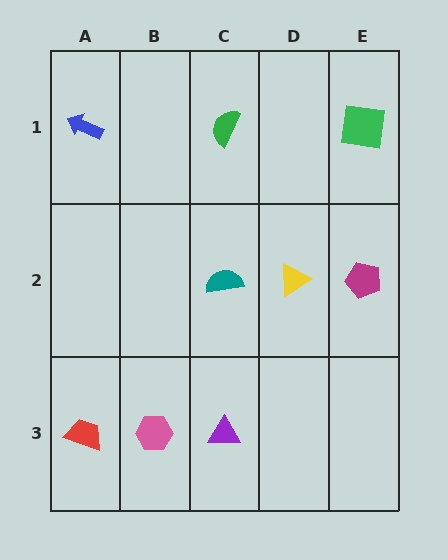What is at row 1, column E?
A green square.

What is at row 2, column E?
A magenta pentagon.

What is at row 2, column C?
A teal semicircle.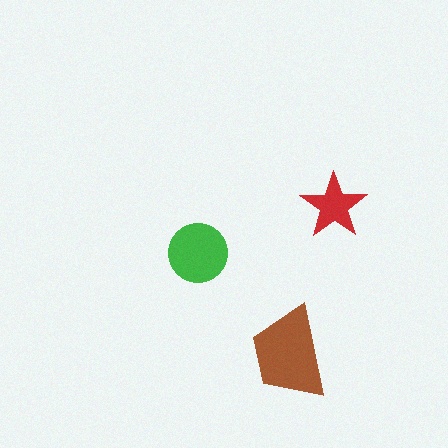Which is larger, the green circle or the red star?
The green circle.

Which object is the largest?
The brown trapezoid.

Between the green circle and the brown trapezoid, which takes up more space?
The brown trapezoid.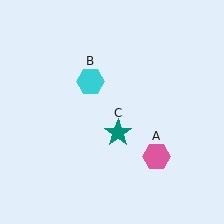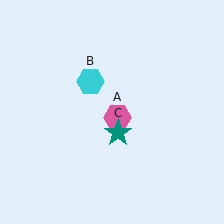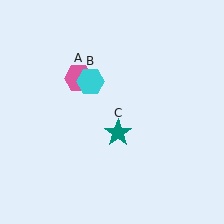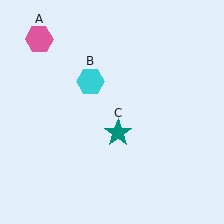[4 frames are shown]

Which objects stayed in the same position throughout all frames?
Cyan hexagon (object B) and teal star (object C) remained stationary.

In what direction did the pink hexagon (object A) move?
The pink hexagon (object A) moved up and to the left.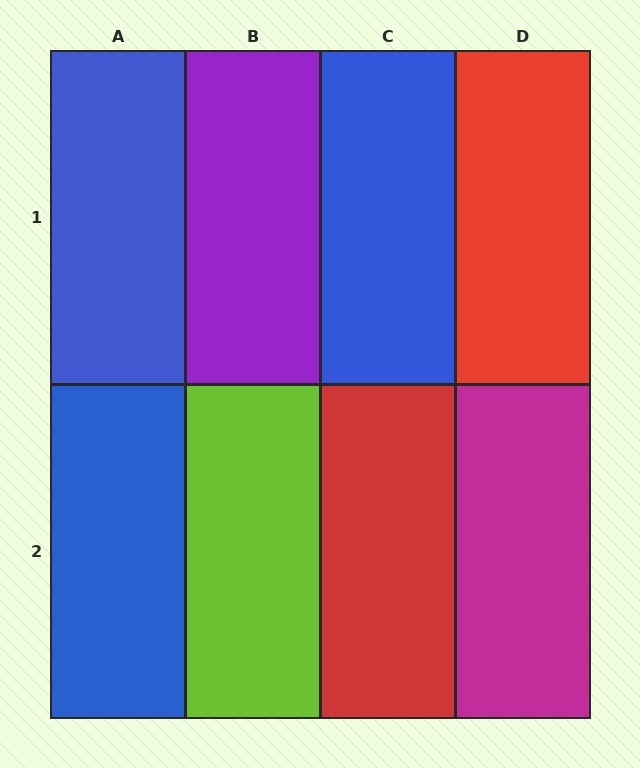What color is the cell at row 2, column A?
Blue.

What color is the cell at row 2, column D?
Magenta.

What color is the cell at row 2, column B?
Lime.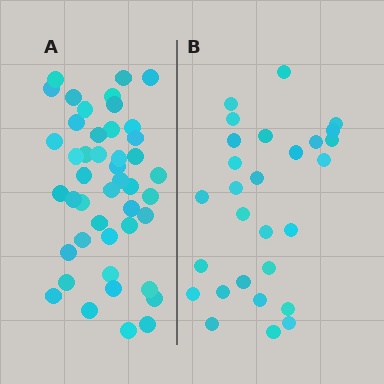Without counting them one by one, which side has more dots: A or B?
Region A (the left region) has more dots.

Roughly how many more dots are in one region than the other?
Region A has approximately 15 more dots than region B.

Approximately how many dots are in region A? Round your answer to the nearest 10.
About 40 dots. (The exact count is 45, which rounds to 40.)